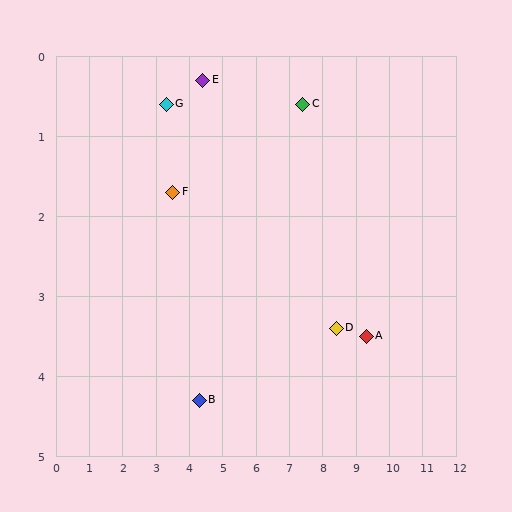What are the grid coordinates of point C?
Point C is at approximately (7.4, 0.6).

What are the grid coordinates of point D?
Point D is at approximately (8.4, 3.4).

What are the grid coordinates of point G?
Point G is at approximately (3.3, 0.6).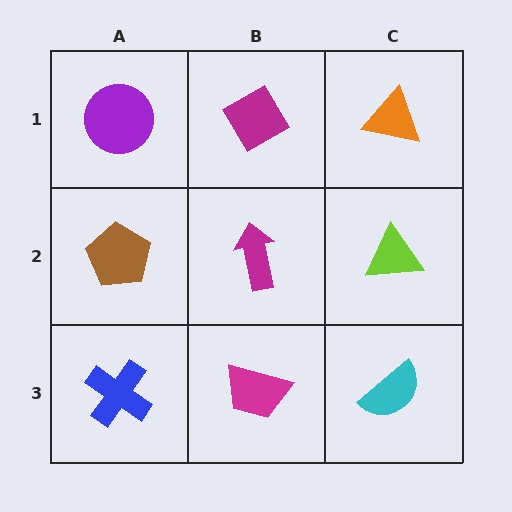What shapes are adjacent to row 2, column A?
A purple circle (row 1, column A), a blue cross (row 3, column A), a magenta arrow (row 2, column B).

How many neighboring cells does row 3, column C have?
2.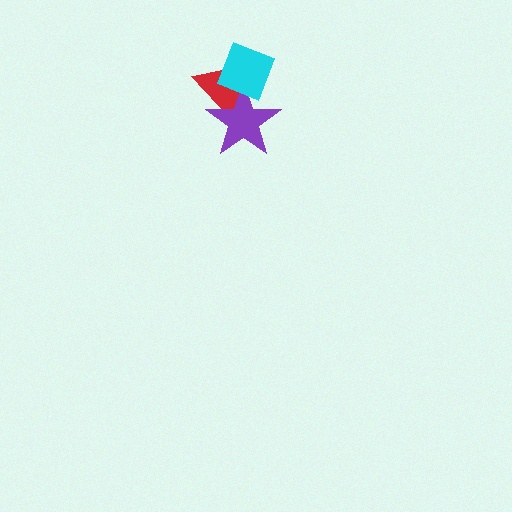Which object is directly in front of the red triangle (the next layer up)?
The purple star is directly in front of the red triangle.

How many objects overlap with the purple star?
2 objects overlap with the purple star.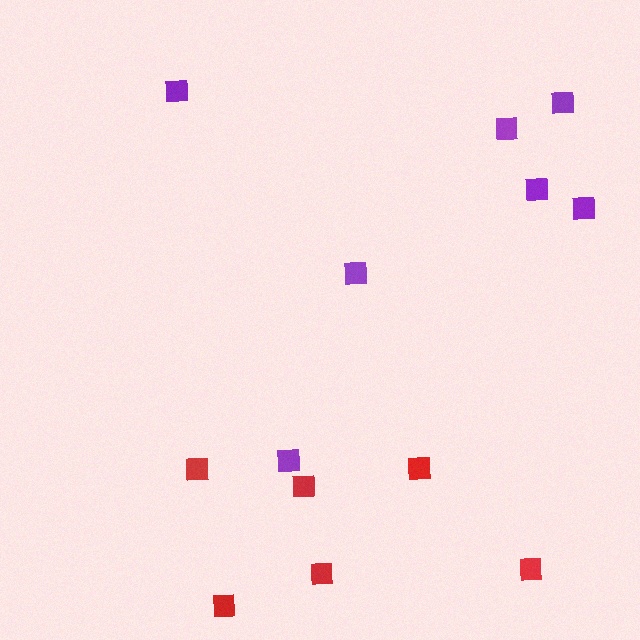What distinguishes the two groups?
There are 2 groups: one group of red squares (6) and one group of purple squares (7).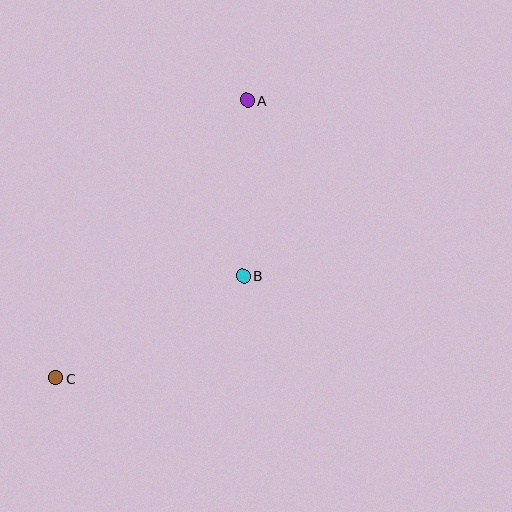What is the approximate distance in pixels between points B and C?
The distance between B and C is approximately 214 pixels.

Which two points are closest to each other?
Points A and B are closest to each other.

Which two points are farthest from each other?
Points A and C are farthest from each other.